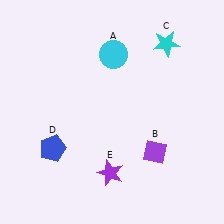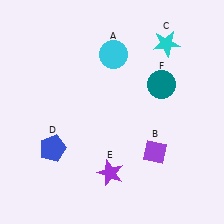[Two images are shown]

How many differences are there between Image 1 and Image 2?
There is 1 difference between the two images.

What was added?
A teal circle (F) was added in Image 2.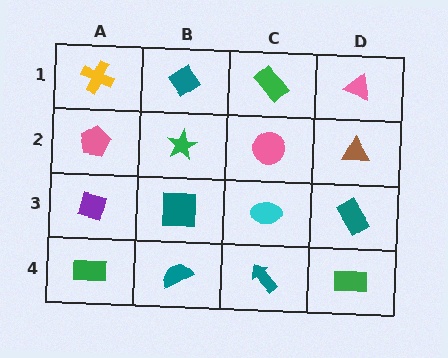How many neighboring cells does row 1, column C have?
3.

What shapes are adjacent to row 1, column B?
A green star (row 2, column B), a yellow cross (row 1, column A), a green rectangle (row 1, column C).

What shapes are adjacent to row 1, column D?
A brown triangle (row 2, column D), a green rectangle (row 1, column C).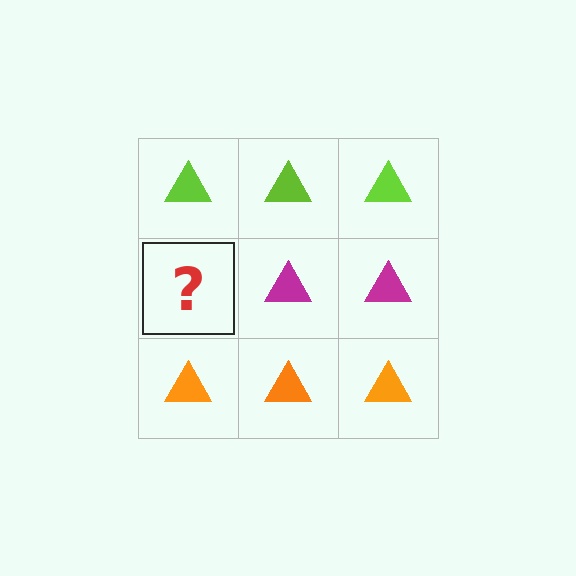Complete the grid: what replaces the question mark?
The question mark should be replaced with a magenta triangle.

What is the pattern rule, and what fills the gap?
The rule is that each row has a consistent color. The gap should be filled with a magenta triangle.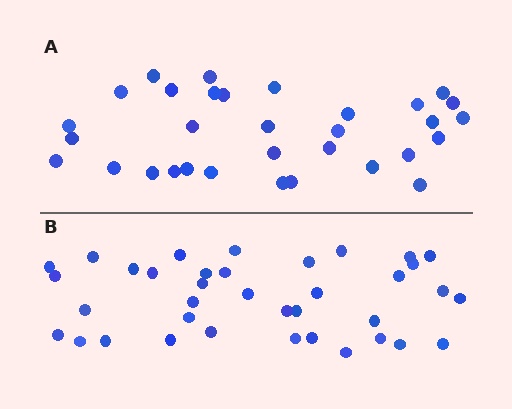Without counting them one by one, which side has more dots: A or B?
Region B (the bottom region) has more dots.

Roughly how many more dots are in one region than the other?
Region B has about 5 more dots than region A.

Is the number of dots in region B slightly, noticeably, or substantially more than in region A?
Region B has only slightly more — the two regions are fairly close. The ratio is roughly 1.2 to 1.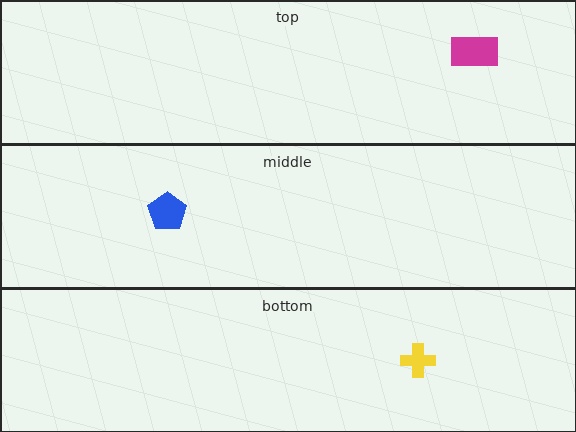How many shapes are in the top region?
1.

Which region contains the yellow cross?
The bottom region.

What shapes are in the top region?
The magenta rectangle.